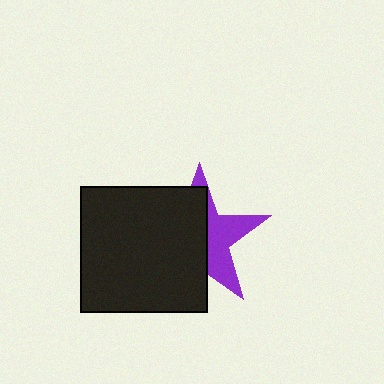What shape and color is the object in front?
The object in front is a black rectangle.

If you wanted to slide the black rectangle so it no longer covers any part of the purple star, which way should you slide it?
Slide it left — that is the most direct way to separate the two shapes.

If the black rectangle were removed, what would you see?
You would see the complete purple star.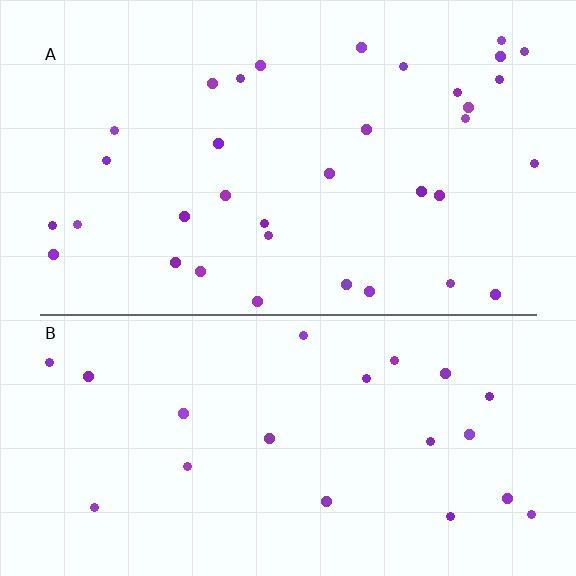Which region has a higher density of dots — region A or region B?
A (the top).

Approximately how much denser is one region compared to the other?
Approximately 1.6× — region A over region B.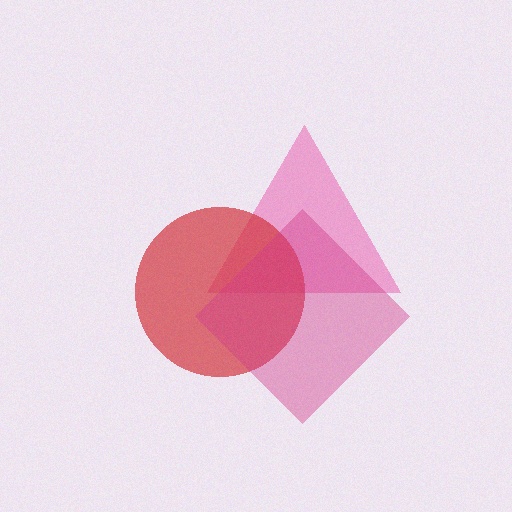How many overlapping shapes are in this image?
There are 3 overlapping shapes in the image.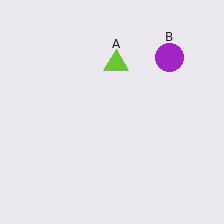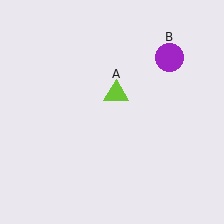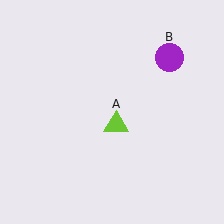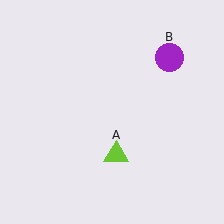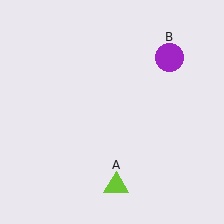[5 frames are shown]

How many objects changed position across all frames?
1 object changed position: lime triangle (object A).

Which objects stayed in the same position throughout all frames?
Purple circle (object B) remained stationary.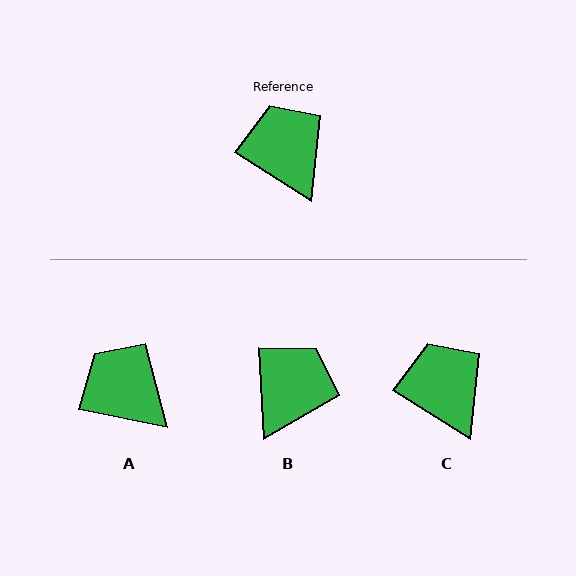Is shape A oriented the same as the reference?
No, it is off by about 21 degrees.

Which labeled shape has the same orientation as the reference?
C.